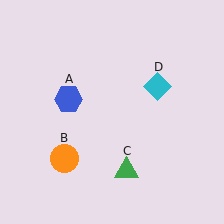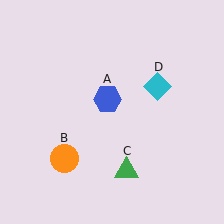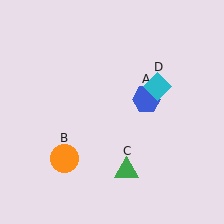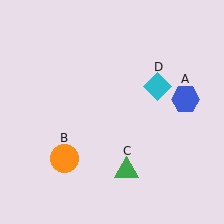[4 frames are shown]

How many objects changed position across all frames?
1 object changed position: blue hexagon (object A).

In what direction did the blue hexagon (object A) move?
The blue hexagon (object A) moved right.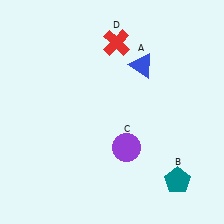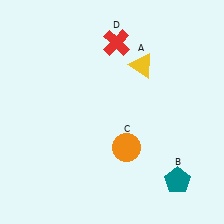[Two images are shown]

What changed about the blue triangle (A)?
In Image 1, A is blue. In Image 2, it changed to yellow.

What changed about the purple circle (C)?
In Image 1, C is purple. In Image 2, it changed to orange.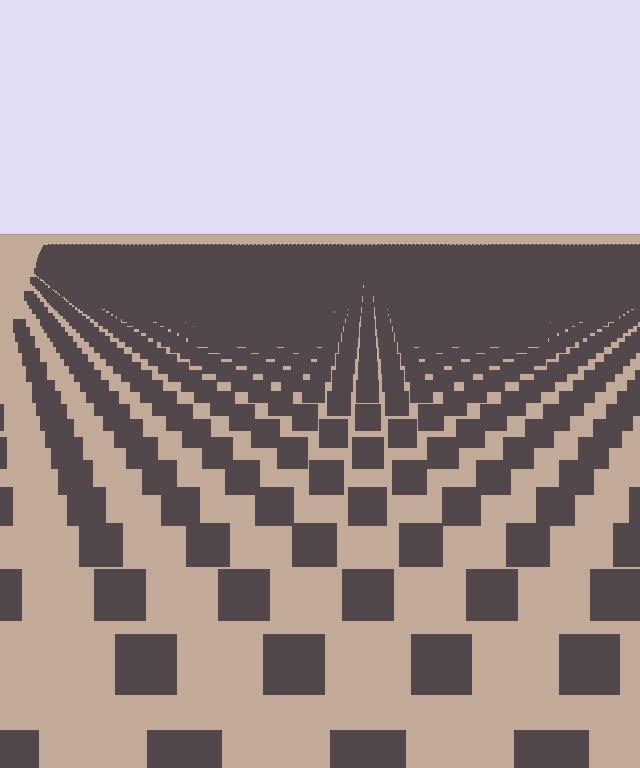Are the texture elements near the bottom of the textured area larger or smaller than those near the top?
Larger. Near the bottom, elements are closer to the viewer and appear at a bigger on-screen size.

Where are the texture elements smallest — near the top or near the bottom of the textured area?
Near the top.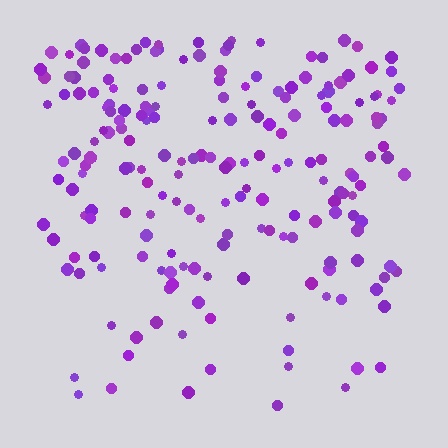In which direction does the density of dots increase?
From bottom to top, with the top side densest.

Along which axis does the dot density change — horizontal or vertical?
Vertical.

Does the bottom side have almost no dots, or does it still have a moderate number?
Still a moderate number, just noticeably fewer than the top.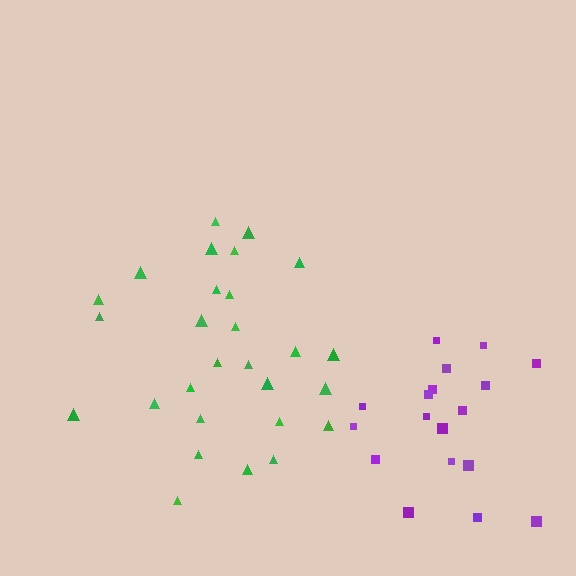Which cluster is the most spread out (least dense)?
Green.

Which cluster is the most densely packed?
Purple.